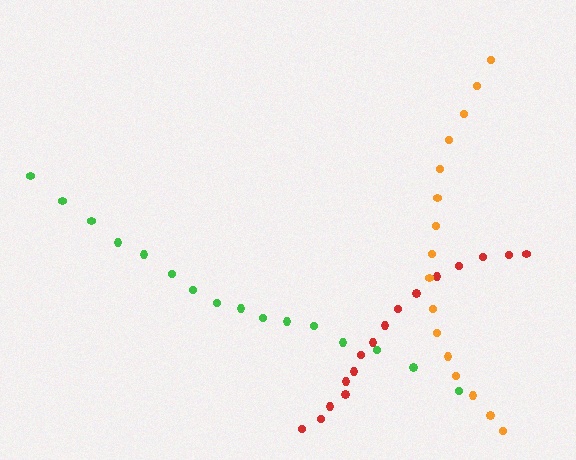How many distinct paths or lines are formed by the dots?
There are 3 distinct paths.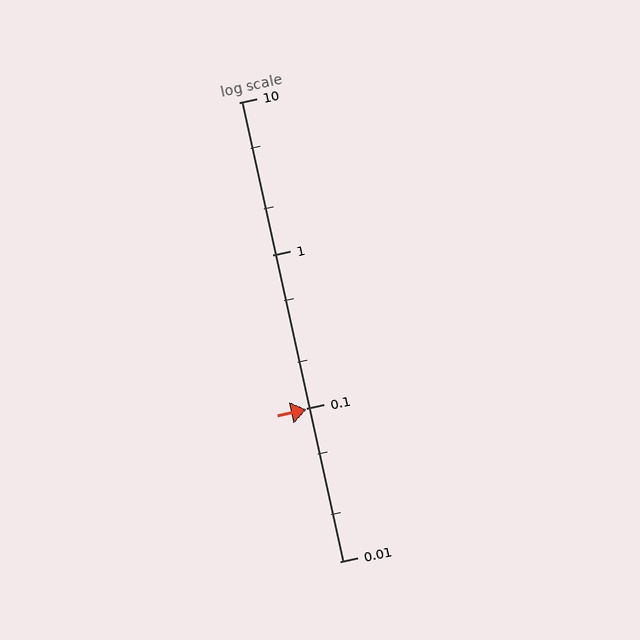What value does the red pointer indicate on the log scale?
The pointer indicates approximately 0.099.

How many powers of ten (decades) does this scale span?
The scale spans 3 decades, from 0.01 to 10.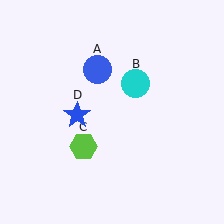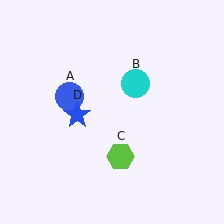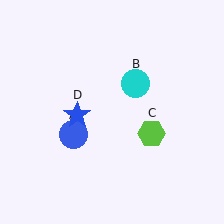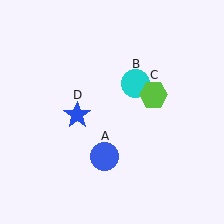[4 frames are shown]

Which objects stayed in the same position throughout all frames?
Cyan circle (object B) and blue star (object D) remained stationary.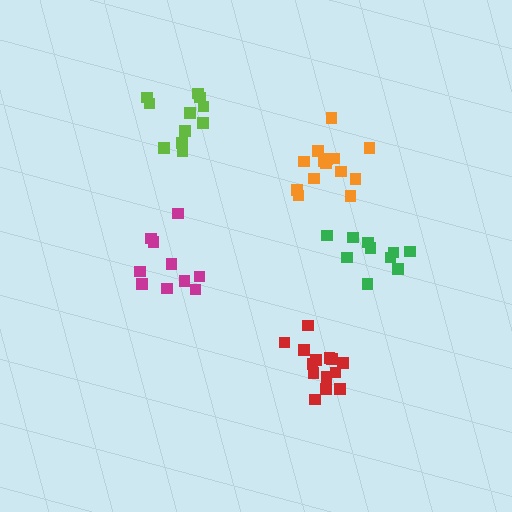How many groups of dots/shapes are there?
There are 5 groups.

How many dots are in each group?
Group 1: 14 dots, Group 2: 14 dots, Group 3: 10 dots, Group 4: 11 dots, Group 5: 10 dots (59 total).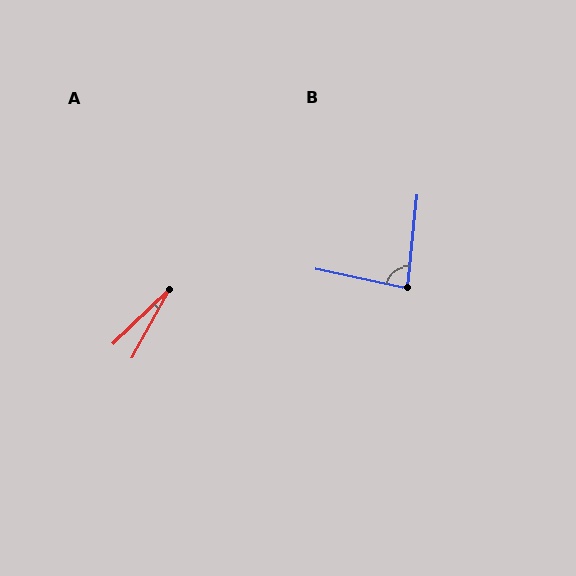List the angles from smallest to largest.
A (17°), B (84°).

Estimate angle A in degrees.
Approximately 17 degrees.